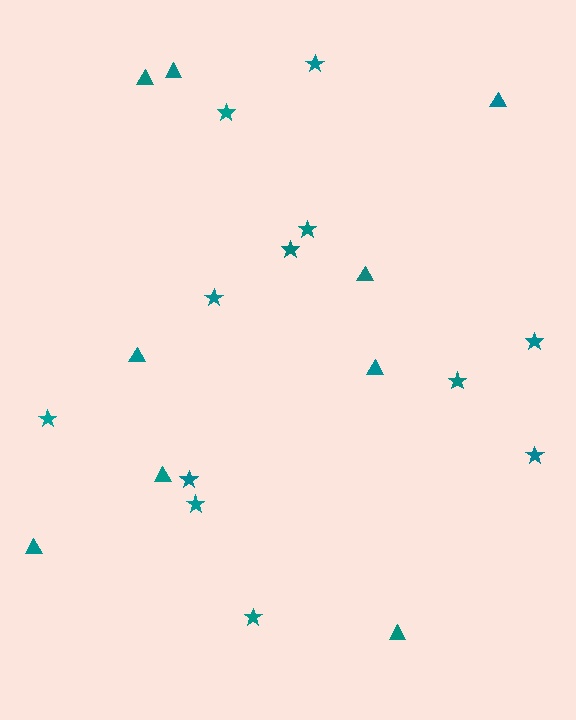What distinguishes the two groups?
There are 2 groups: one group of triangles (9) and one group of stars (12).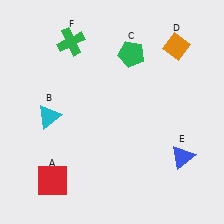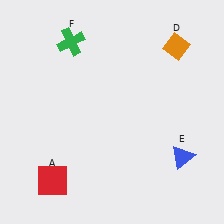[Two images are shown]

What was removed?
The cyan triangle (B), the green pentagon (C) were removed in Image 2.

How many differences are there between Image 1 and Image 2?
There are 2 differences between the two images.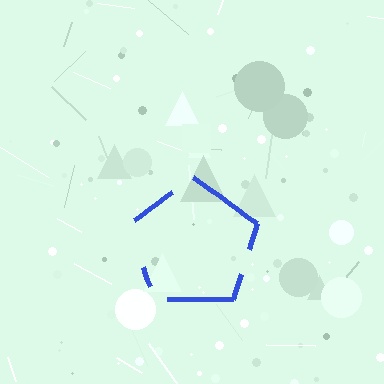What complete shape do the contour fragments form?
The contour fragments form a pentagon.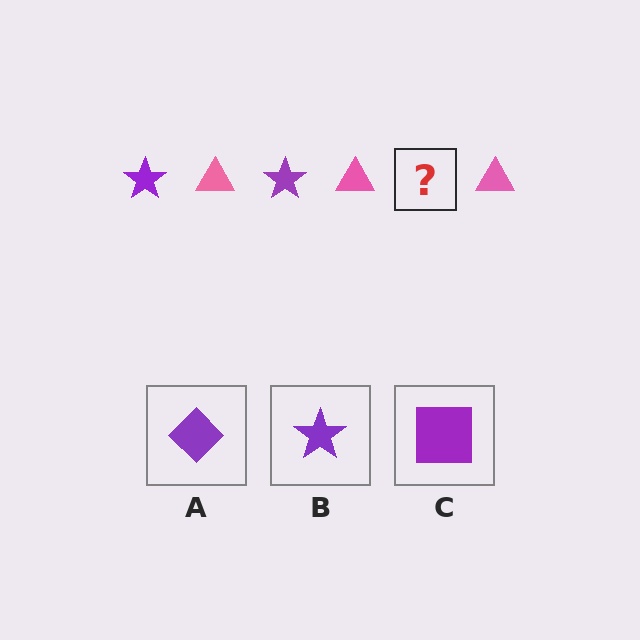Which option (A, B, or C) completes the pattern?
B.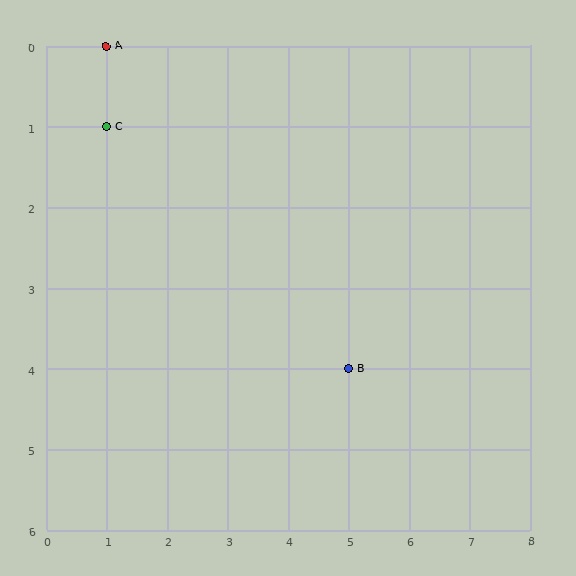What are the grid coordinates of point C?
Point C is at grid coordinates (1, 1).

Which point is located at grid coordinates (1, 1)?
Point C is at (1, 1).